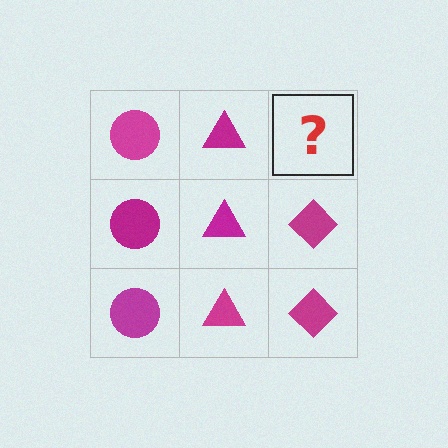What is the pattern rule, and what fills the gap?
The rule is that each column has a consistent shape. The gap should be filled with a magenta diamond.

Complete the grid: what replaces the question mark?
The question mark should be replaced with a magenta diamond.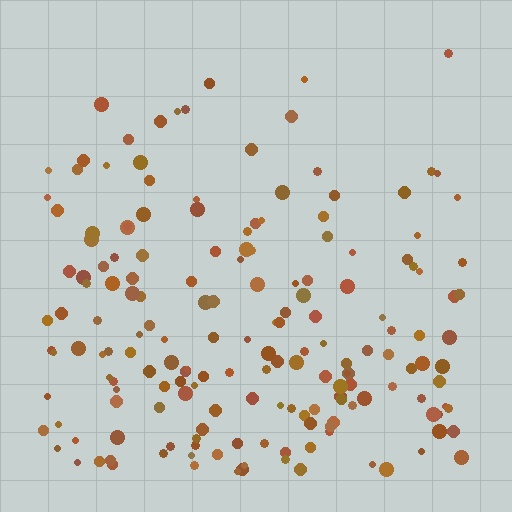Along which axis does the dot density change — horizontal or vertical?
Vertical.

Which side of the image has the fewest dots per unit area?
The top.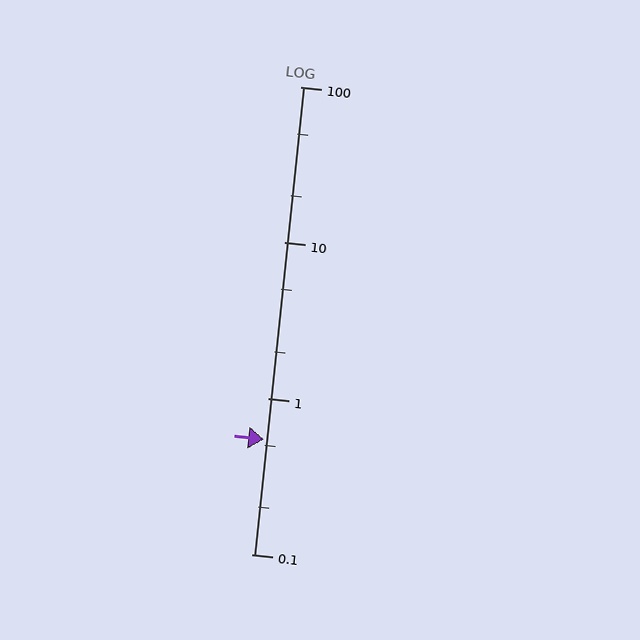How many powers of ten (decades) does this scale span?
The scale spans 3 decades, from 0.1 to 100.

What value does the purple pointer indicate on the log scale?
The pointer indicates approximately 0.55.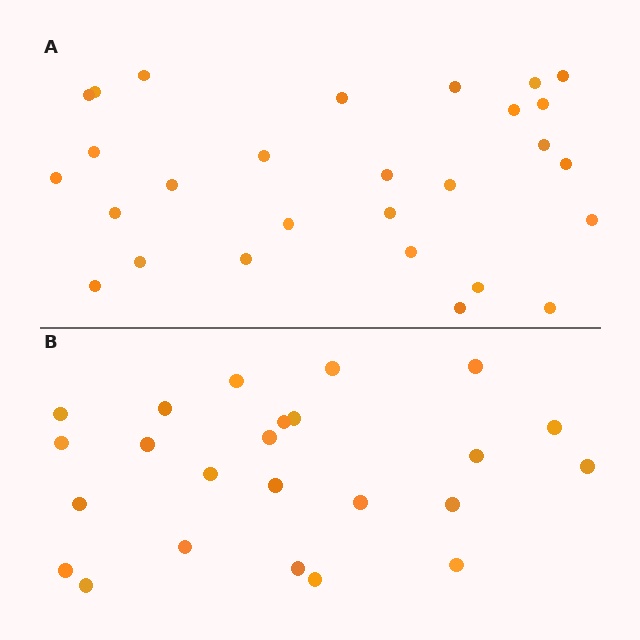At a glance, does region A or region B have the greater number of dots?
Region A (the top region) has more dots.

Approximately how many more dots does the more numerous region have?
Region A has about 4 more dots than region B.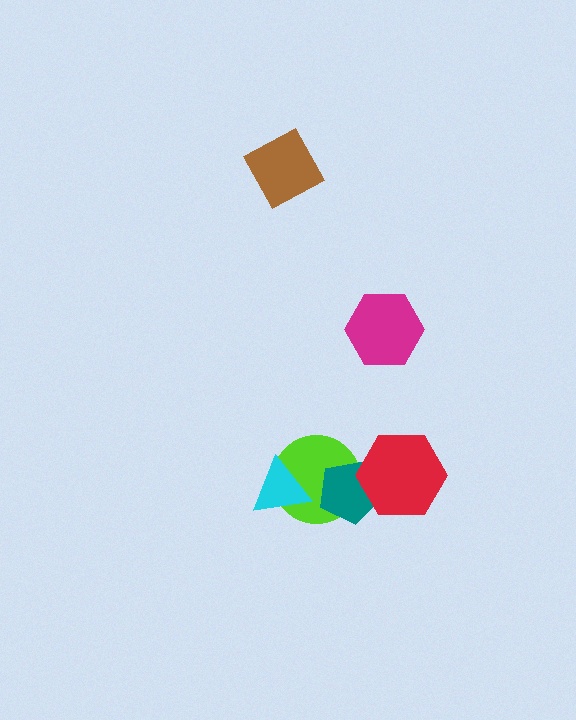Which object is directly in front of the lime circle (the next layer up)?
The teal pentagon is directly in front of the lime circle.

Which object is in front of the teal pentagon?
The red hexagon is in front of the teal pentagon.